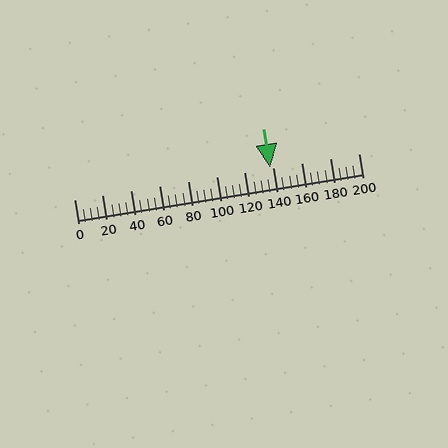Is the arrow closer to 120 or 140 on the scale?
The arrow is closer to 140.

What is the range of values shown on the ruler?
The ruler shows values from 0 to 200.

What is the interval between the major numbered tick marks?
The major tick marks are spaced 20 units apart.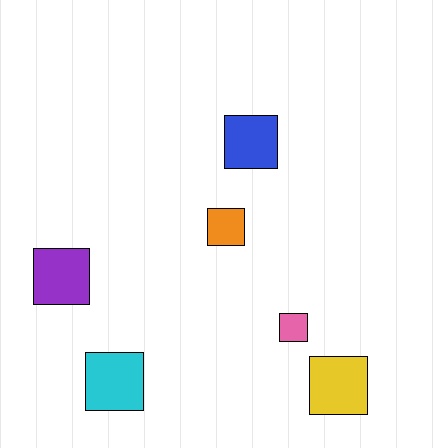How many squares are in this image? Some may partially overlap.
There are 6 squares.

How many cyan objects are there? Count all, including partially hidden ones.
There is 1 cyan object.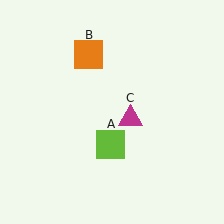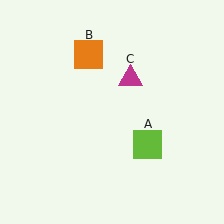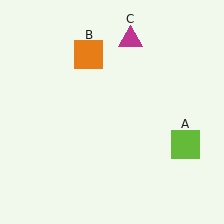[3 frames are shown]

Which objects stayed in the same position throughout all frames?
Orange square (object B) remained stationary.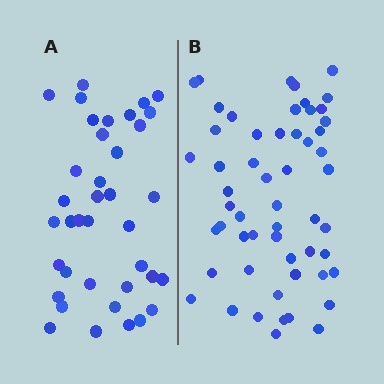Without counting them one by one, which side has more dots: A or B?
Region B (the right region) has more dots.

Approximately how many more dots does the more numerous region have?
Region B has approximately 15 more dots than region A.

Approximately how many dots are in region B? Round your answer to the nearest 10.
About 60 dots. (The exact count is 55, which rounds to 60.)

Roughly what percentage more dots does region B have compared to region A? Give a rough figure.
About 45% more.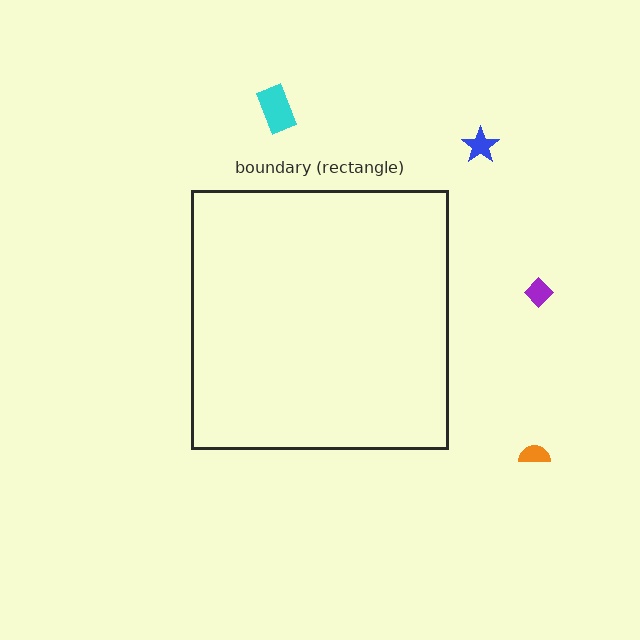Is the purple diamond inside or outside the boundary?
Outside.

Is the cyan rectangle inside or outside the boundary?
Outside.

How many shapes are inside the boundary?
0 inside, 4 outside.